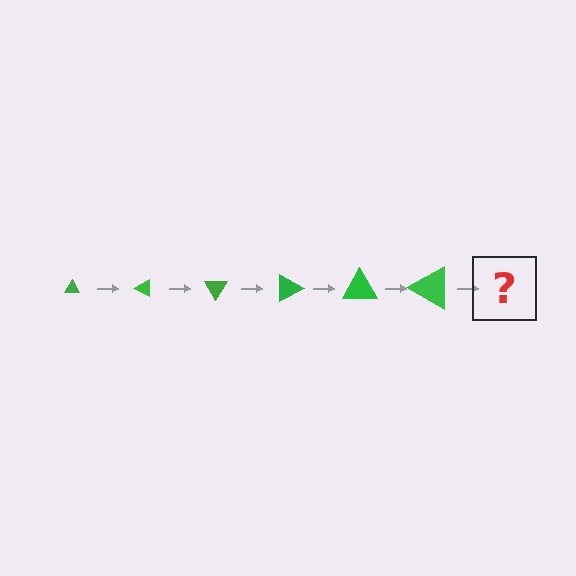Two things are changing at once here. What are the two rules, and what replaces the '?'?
The two rules are that the triangle grows larger each step and it rotates 30 degrees each step. The '?' should be a triangle, larger than the previous one and rotated 180 degrees from the start.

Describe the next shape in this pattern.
It should be a triangle, larger than the previous one and rotated 180 degrees from the start.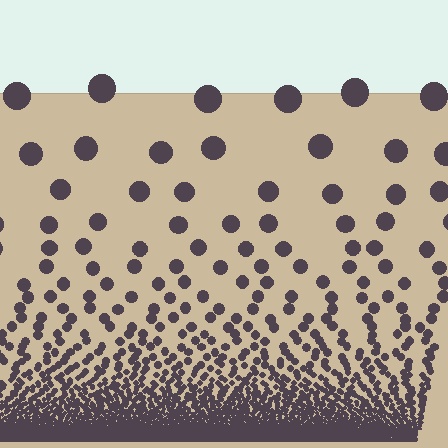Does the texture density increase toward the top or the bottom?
Density increases toward the bottom.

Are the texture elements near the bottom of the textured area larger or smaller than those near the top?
Smaller. The gradient is inverted — elements near the bottom are smaller and denser.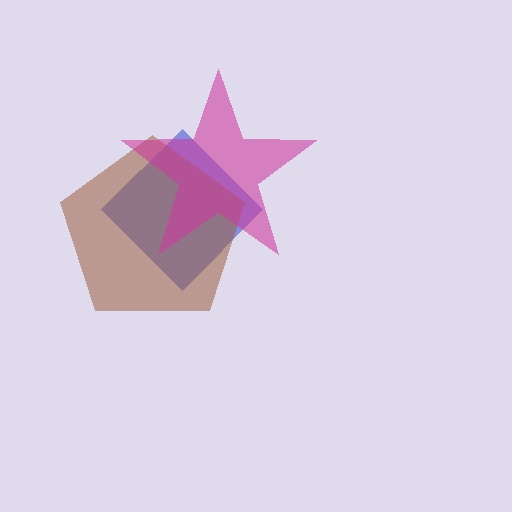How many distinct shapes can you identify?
There are 3 distinct shapes: a blue diamond, a brown pentagon, a magenta star.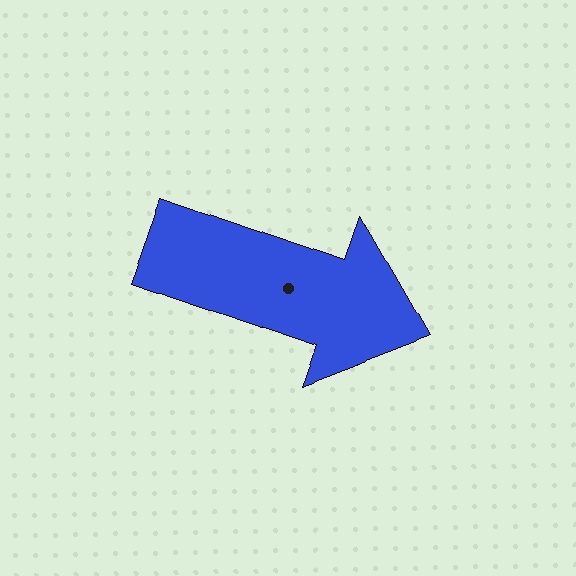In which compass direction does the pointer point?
East.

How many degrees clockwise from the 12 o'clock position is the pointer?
Approximately 109 degrees.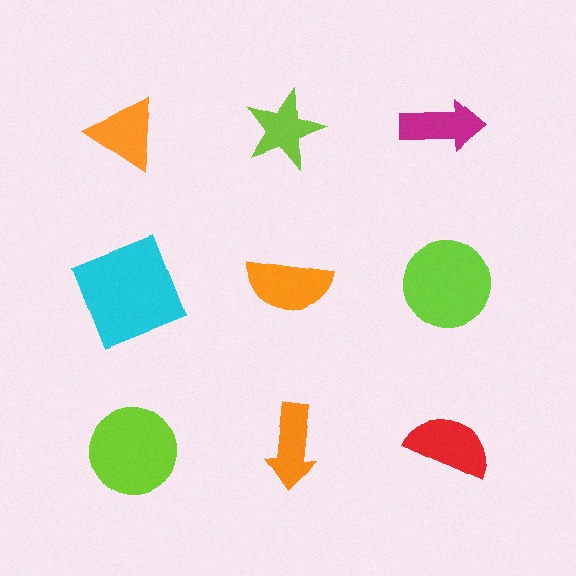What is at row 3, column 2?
An orange arrow.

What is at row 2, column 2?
An orange semicircle.